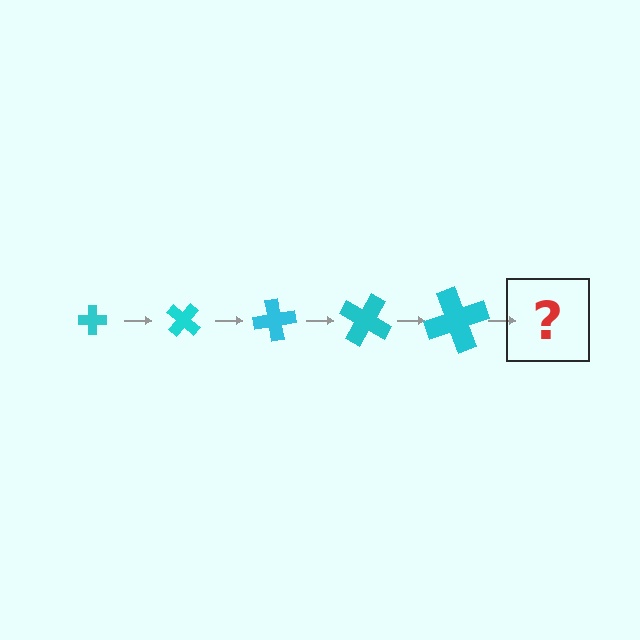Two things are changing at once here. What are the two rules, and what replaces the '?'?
The two rules are that the cross grows larger each step and it rotates 40 degrees each step. The '?' should be a cross, larger than the previous one and rotated 200 degrees from the start.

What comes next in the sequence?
The next element should be a cross, larger than the previous one and rotated 200 degrees from the start.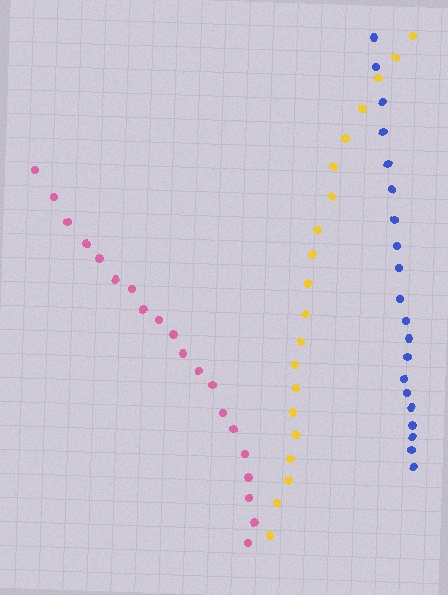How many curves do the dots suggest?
There are 3 distinct paths.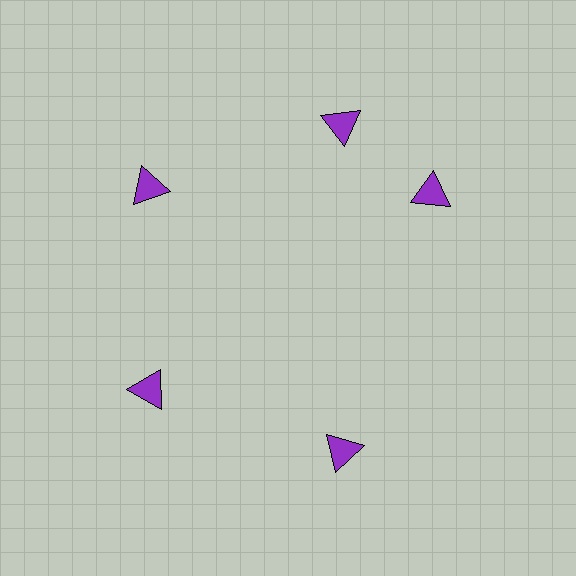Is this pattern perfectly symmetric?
No. The 5 purple triangles are arranged in a ring, but one element near the 3 o'clock position is rotated out of alignment along the ring, breaking the 5-fold rotational symmetry.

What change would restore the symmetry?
The symmetry would be restored by rotating it back into even spacing with its neighbors so that all 5 triangles sit at equal angles and equal distance from the center.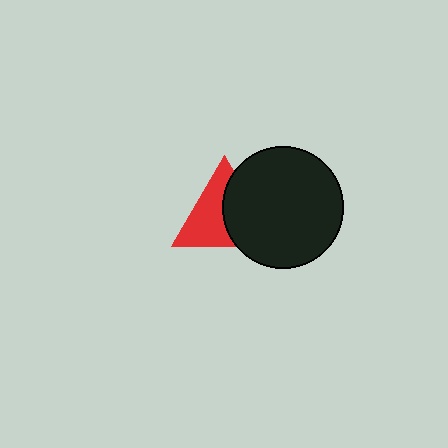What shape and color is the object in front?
The object in front is a black circle.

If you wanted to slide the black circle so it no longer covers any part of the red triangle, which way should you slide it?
Slide it right — that is the most direct way to separate the two shapes.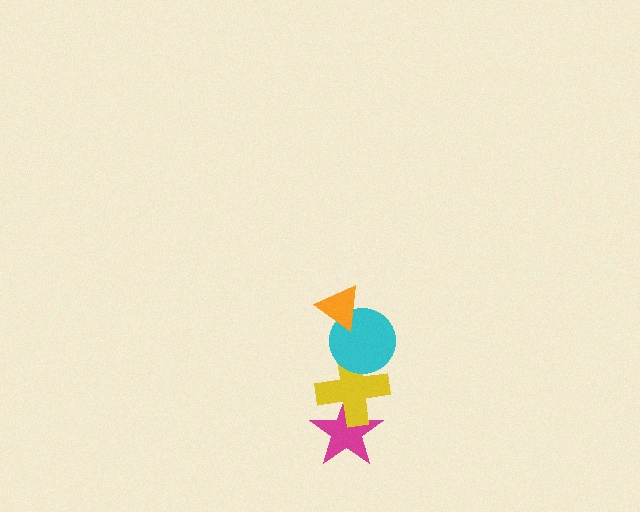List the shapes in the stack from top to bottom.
From top to bottom: the orange triangle, the cyan circle, the yellow cross, the magenta star.